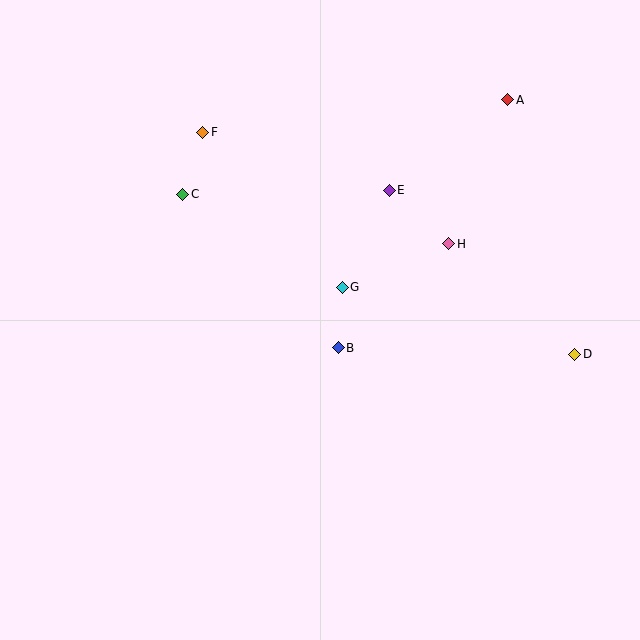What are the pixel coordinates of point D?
Point D is at (575, 354).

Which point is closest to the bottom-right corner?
Point D is closest to the bottom-right corner.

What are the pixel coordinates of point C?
Point C is at (183, 194).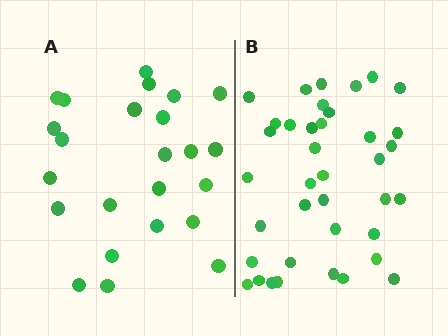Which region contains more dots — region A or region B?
Region B (the right region) has more dots.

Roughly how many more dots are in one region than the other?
Region B has approximately 15 more dots than region A.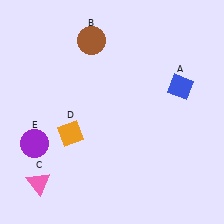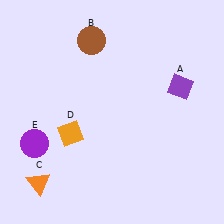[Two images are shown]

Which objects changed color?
A changed from blue to purple. C changed from pink to orange.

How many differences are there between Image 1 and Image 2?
There are 2 differences between the two images.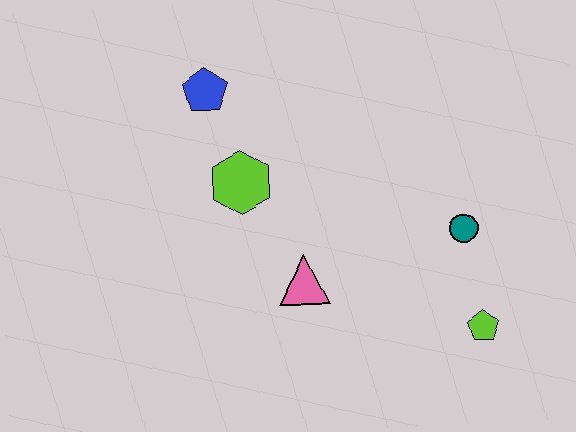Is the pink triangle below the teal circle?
Yes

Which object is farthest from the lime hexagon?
The lime pentagon is farthest from the lime hexagon.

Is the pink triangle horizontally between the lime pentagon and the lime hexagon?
Yes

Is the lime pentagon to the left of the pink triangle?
No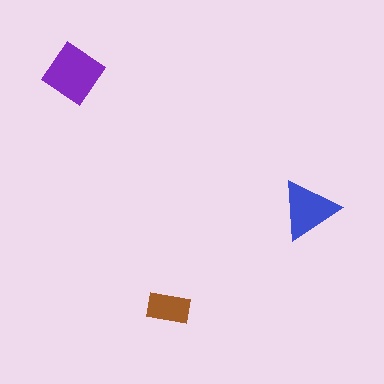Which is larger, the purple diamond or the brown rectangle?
The purple diamond.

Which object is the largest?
The purple diamond.